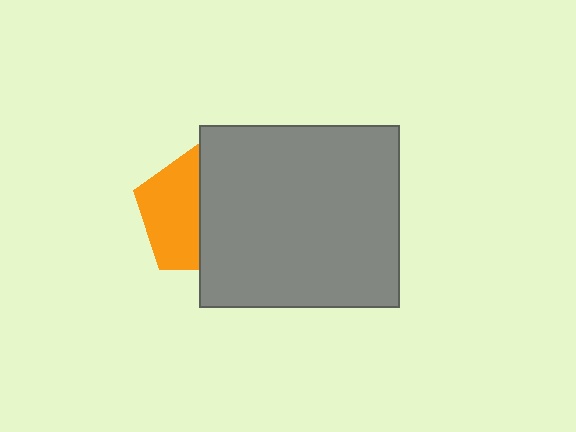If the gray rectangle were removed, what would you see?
You would see the complete orange pentagon.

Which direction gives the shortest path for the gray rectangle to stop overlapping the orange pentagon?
Moving right gives the shortest separation.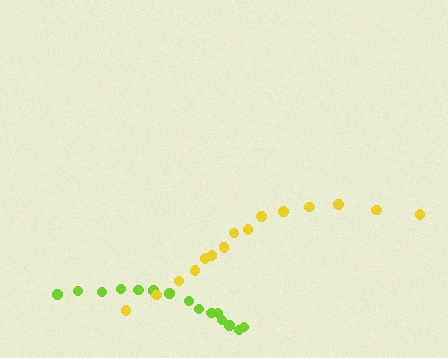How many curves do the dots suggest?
There are 2 distinct paths.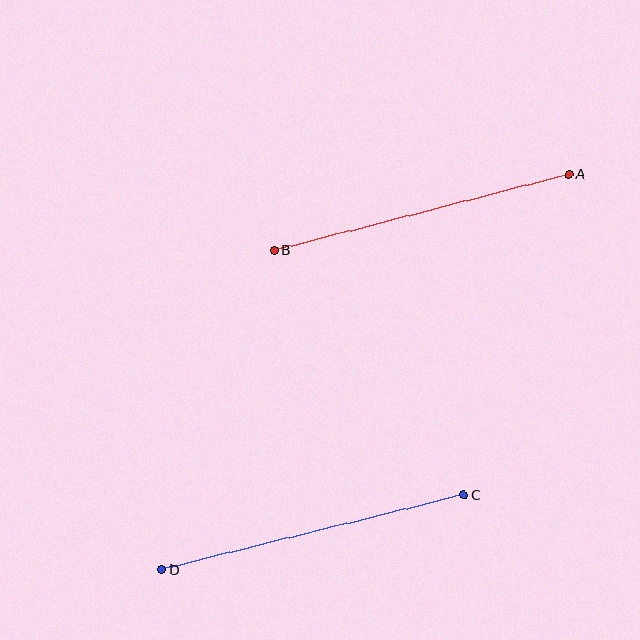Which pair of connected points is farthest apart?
Points C and D are farthest apart.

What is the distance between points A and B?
The distance is approximately 304 pixels.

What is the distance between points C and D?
The distance is approximately 311 pixels.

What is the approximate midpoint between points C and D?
The midpoint is at approximately (312, 532) pixels.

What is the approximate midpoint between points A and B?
The midpoint is at approximately (421, 212) pixels.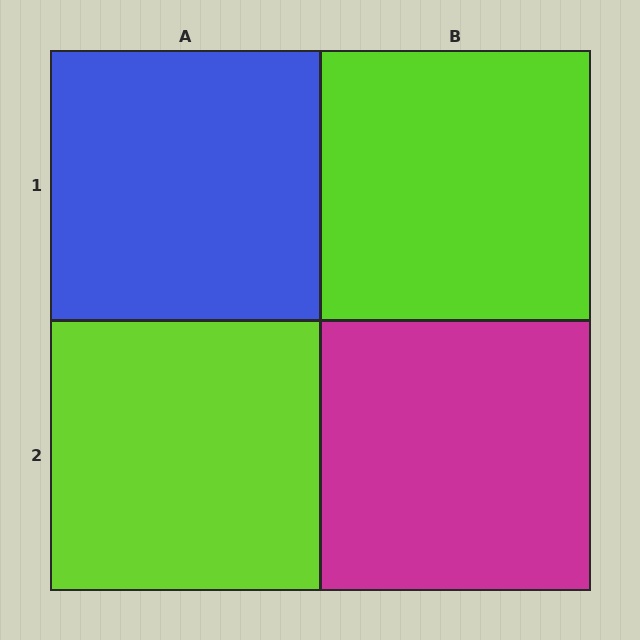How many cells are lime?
2 cells are lime.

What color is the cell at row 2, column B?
Magenta.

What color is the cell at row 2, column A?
Lime.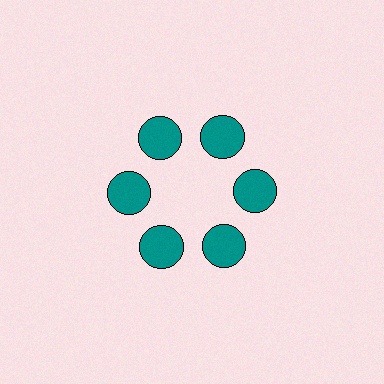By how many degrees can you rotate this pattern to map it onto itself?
The pattern maps onto itself every 60 degrees of rotation.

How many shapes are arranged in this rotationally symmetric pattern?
There are 6 shapes, arranged in 6 groups of 1.